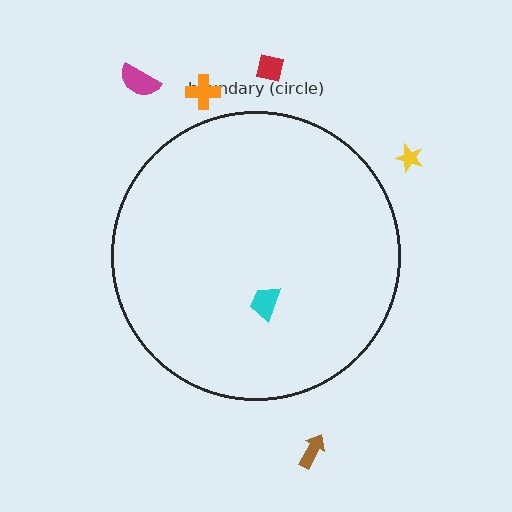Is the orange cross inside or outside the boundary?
Outside.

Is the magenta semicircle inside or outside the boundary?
Outside.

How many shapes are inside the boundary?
1 inside, 5 outside.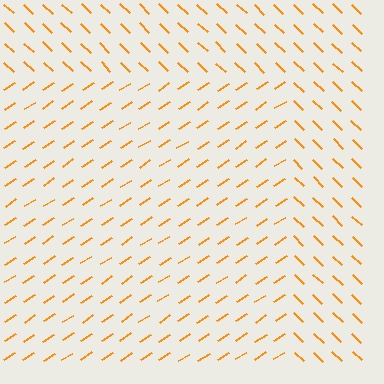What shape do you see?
I see a rectangle.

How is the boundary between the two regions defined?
The boundary is defined purely by a change in line orientation (approximately 77 degrees difference). All lines are the same color and thickness.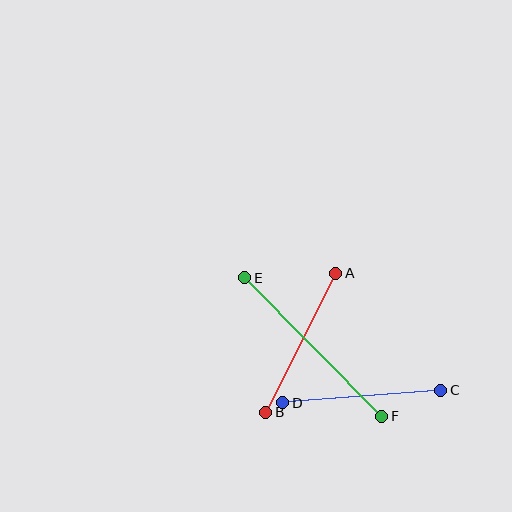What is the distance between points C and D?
The distance is approximately 158 pixels.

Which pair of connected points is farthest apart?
Points E and F are farthest apart.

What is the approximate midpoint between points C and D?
The midpoint is at approximately (362, 396) pixels.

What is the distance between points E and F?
The distance is approximately 195 pixels.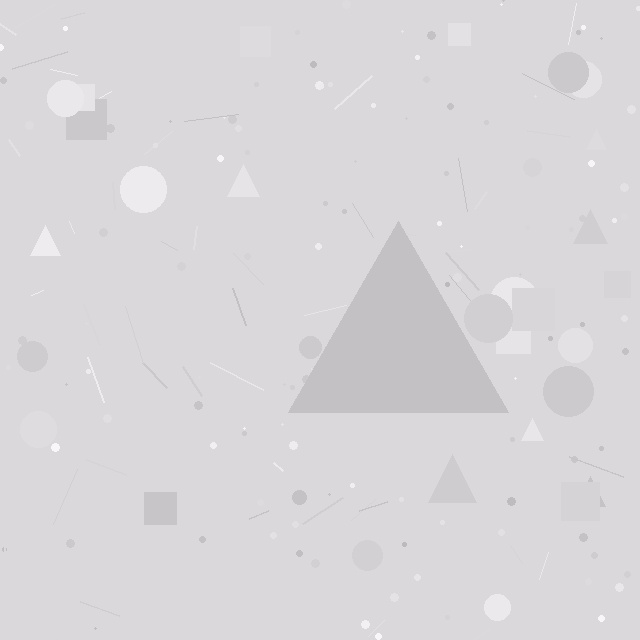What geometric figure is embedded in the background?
A triangle is embedded in the background.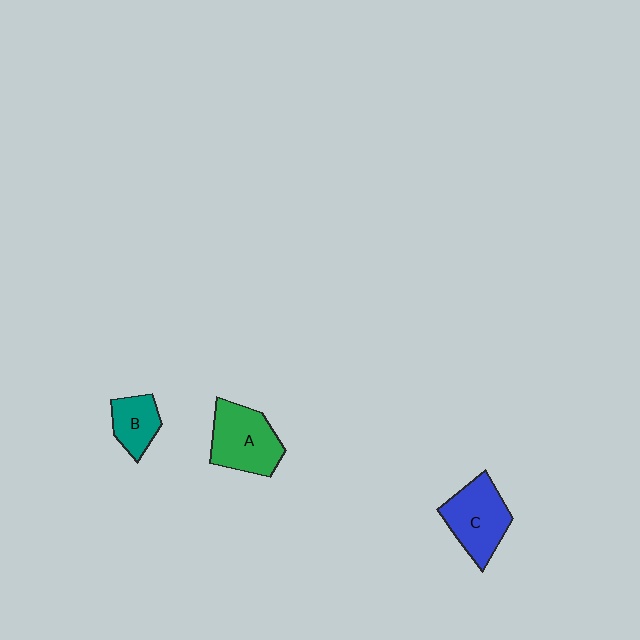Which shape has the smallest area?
Shape B (teal).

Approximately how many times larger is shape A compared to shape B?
Approximately 1.7 times.